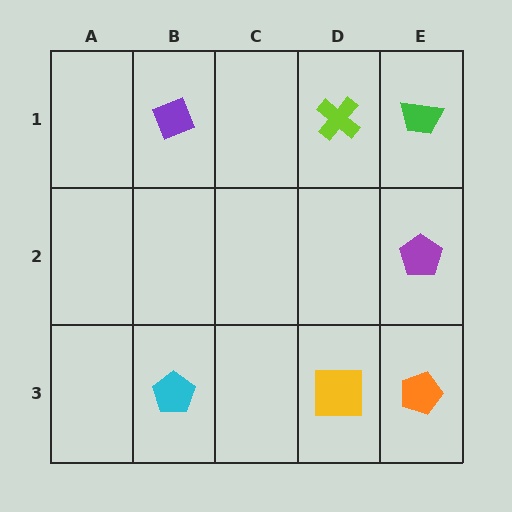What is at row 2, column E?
A purple pentagon.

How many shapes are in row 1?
3 shapes.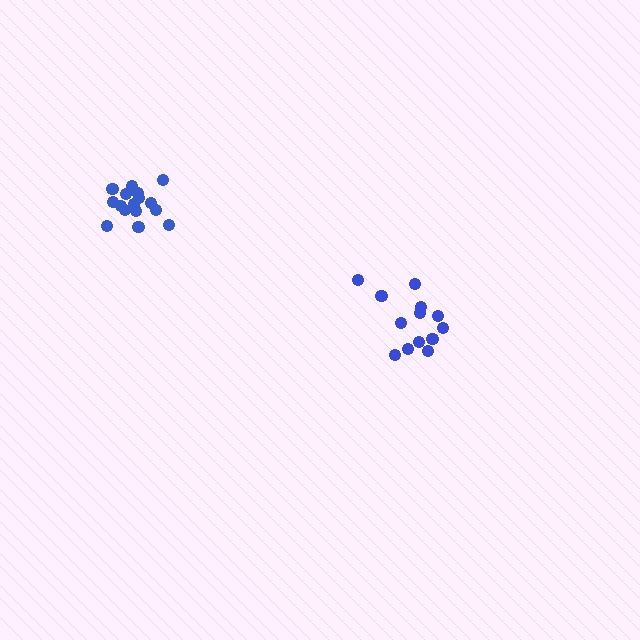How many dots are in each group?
Group 1: 13 dots, Group 2: 16 dots (29 total).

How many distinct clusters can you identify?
There are 2 distinct clusters.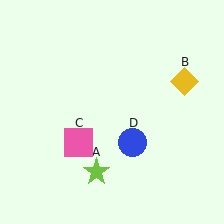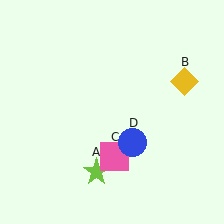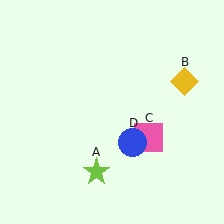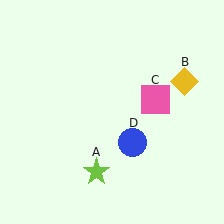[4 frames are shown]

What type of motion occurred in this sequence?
The pink square (object C) rotated counterclockwise around the center of the scene.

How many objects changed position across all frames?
1 object changed position: pink square (object C).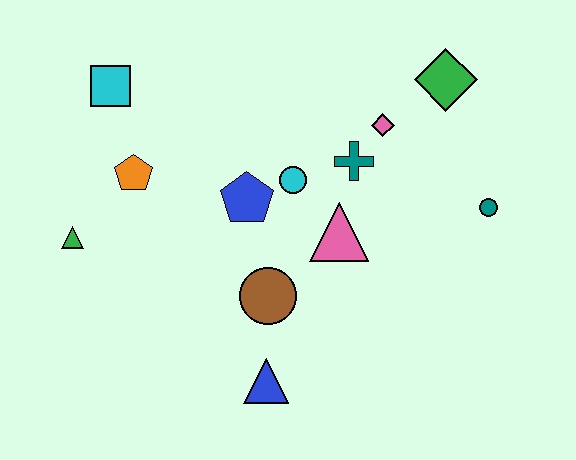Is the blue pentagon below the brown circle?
No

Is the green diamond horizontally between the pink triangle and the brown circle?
No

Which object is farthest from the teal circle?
The green triangle is farthest from the teal circle.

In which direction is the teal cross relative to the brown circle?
The teal cross is above the brown circle.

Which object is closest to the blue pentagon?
The cyan circle is closest to the blue pentagon.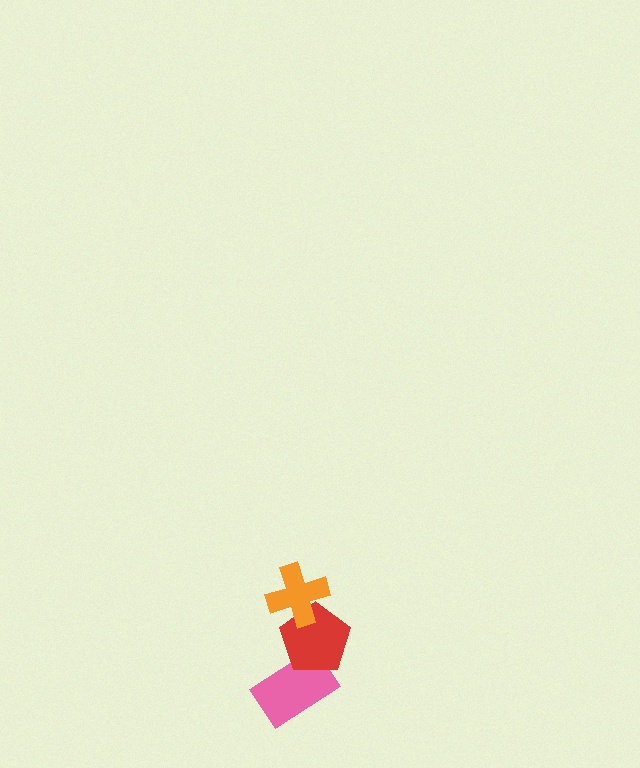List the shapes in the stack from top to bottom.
From top to bottom: the orange cross, the red pentagon, the pink rectangle.